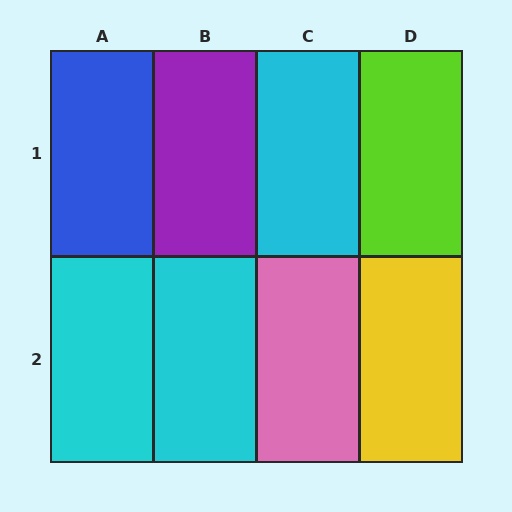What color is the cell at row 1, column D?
Lime.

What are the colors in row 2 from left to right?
Cyan, cyan, pink, yellow.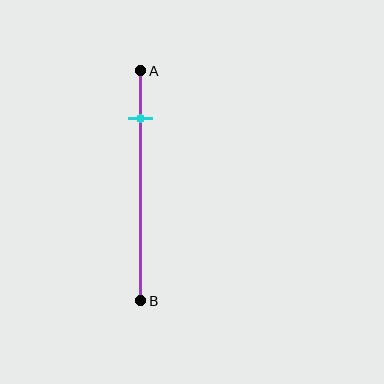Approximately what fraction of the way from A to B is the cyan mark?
The cyan mark is approximately 20% of the way from A to B.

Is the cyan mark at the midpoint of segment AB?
No, the mark is at about 20% from A, not at the 50% midpoint.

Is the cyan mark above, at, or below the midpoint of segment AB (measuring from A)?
The cyan mark is above the midpoint of segment AB.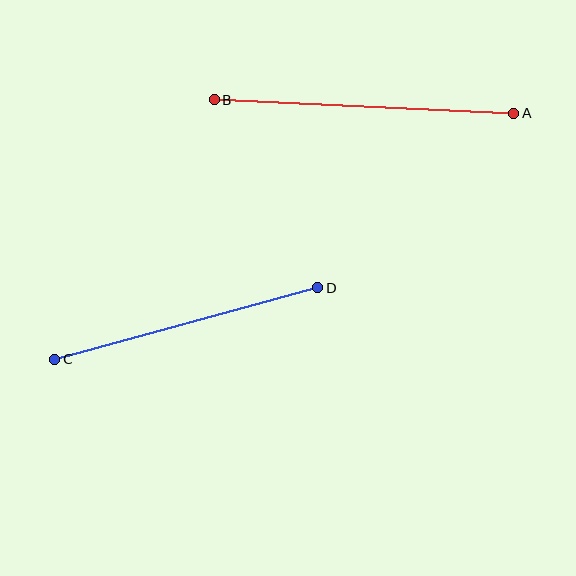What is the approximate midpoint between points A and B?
The midpoint is at approximately (364, 106) pixels.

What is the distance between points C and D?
The distance is approximately 273 pixels.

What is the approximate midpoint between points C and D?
The midpoint is at approximately (186, 324) pixels.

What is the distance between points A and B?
The distance is approximately 300 pixels.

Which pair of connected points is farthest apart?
Points A and B are farthest apart.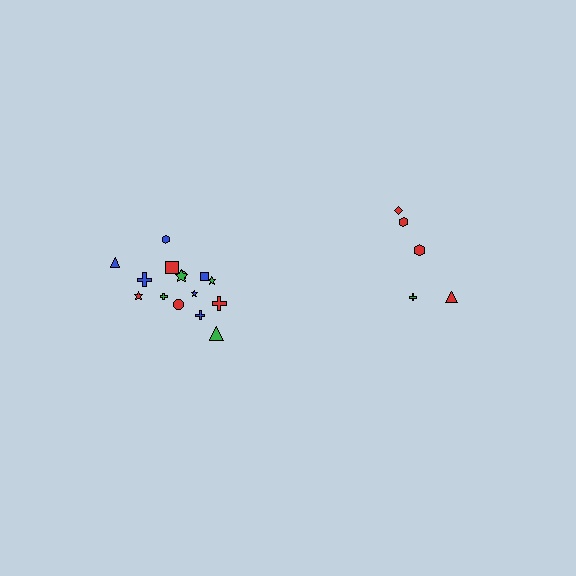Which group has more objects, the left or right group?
The left group.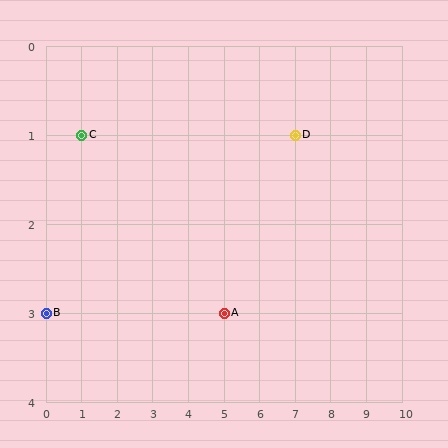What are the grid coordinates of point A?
Point A is at grid coordinates (5, 3).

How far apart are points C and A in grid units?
Points C and A are 4 columns and 2 rows apart (about 4.5 grid units diagonally).